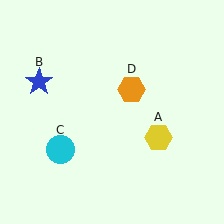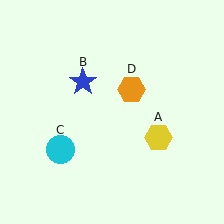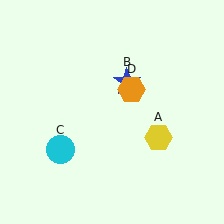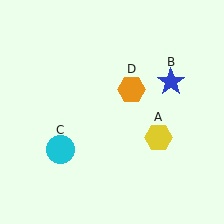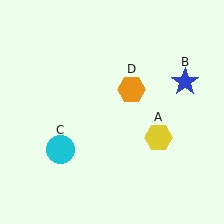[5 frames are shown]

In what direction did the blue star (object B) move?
The blue star (object B) moved right.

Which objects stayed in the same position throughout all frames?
Yellow hexagon (object A) and cyan circle (object C) and orange hexagon (object D) remained stationary.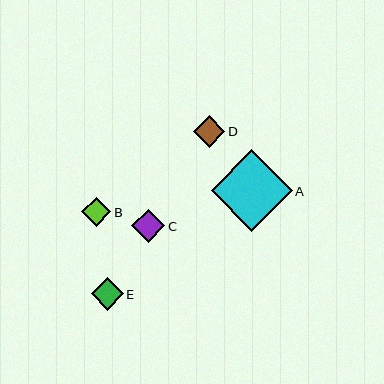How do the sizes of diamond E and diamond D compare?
Diamond E and diamond D are approximately the same size.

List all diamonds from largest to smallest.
From largest to smallest: A, C, E, D, B.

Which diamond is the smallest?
Diamond B is the smallest with a size of approximately 29 pixels.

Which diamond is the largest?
Diamond A is the largest with a size of approximately 81 pixels.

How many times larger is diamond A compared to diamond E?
Diamond A is approximately 2.5 times the size of diamond E.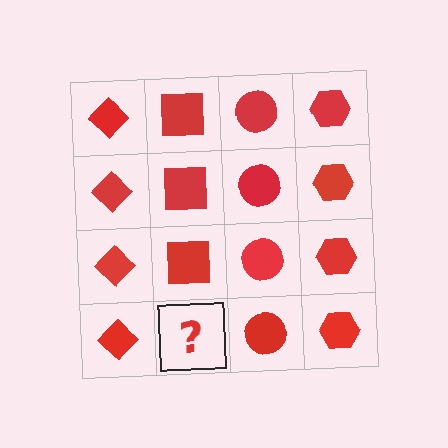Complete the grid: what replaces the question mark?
The question mark should be replaced with a red square.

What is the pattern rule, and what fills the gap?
The rule is that each column has a consistent shape. The gap should be filled with a red square.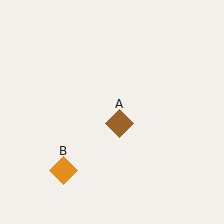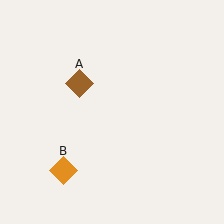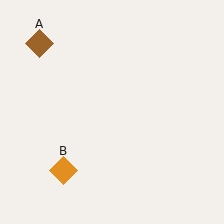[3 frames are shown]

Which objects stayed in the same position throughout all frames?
Orange diamond (object B) remained stationary.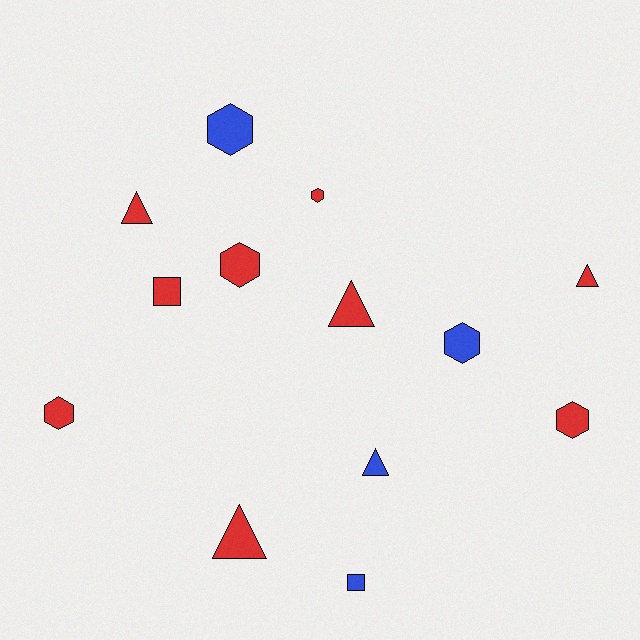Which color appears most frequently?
Red, with 9 objects.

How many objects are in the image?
There are 13 objects.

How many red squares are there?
There is 1 red square.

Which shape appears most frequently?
Hexagon, with 6 objects.